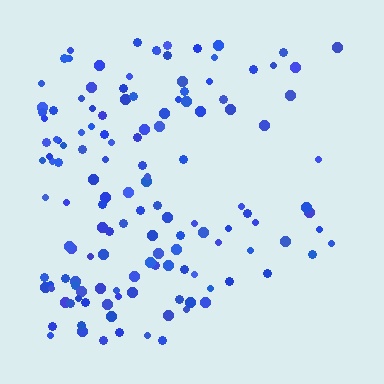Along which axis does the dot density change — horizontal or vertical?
Horizontal.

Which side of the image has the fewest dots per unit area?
The right.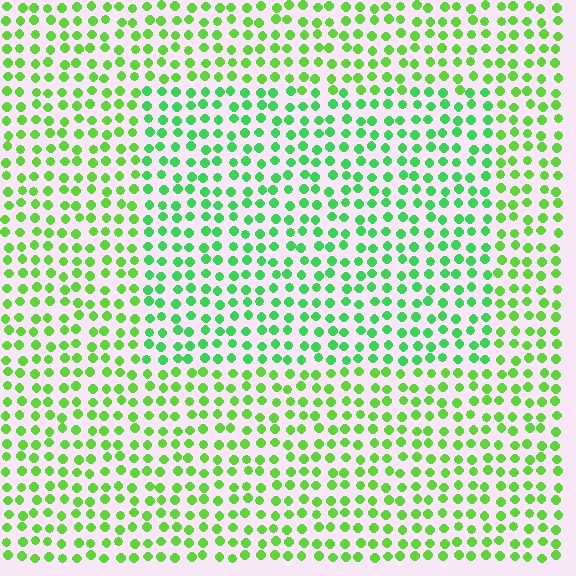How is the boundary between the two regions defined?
The boundary is defined purely by a slight shift in hue (about 26 degrees). Spacing, size, and orientation are identical on both sides.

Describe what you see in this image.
The image is filled with small lime elements in a uniform arrangement. A rectangle-shaped region is visible where the elements are tinted to a slightly different hue, forming a subtle color boundary.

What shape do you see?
I see a rectangle.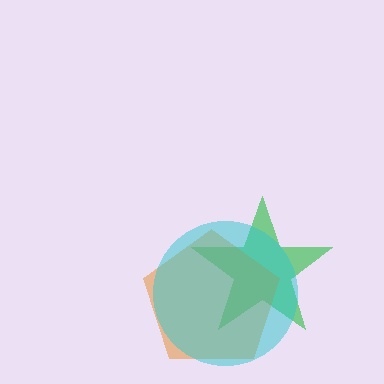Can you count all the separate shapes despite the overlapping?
Yes, there are 3 separate shapes.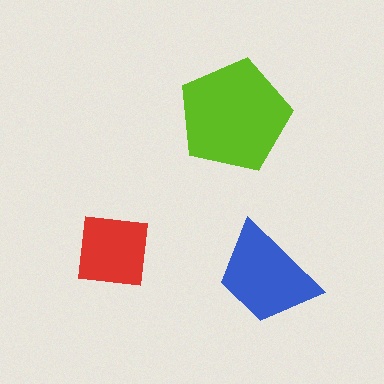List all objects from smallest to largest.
The red square, the blue trapezoid, the lime pentagon.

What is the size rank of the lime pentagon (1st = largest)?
1st.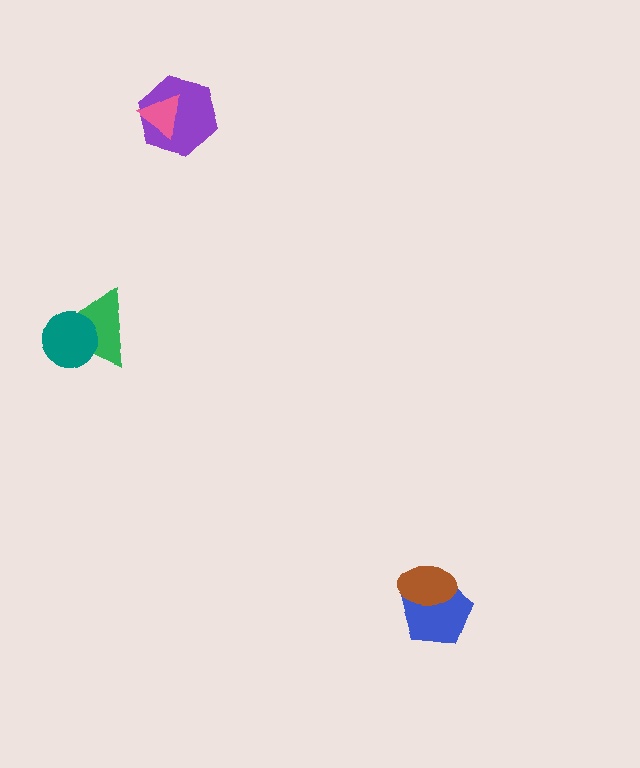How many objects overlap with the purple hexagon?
1 object overlaps with the purple hexagon.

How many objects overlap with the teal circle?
1 object overlaps with the teal circle.